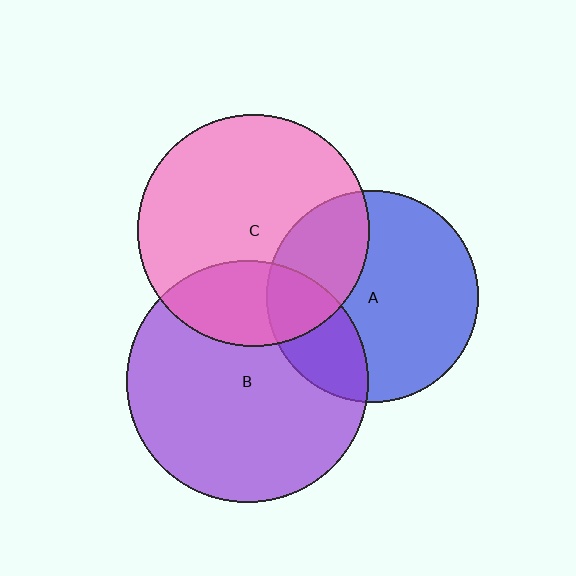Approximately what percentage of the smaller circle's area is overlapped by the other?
Approximately 30%.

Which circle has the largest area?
Circle B (purple).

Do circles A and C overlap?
Yes.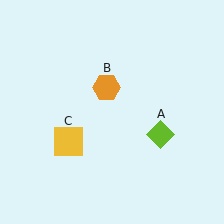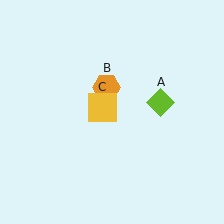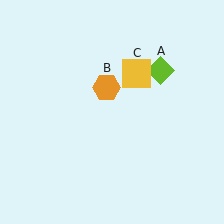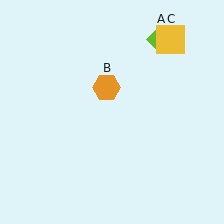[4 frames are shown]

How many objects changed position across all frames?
2 objects changed position: lime diamond (object A), yellow square (object C).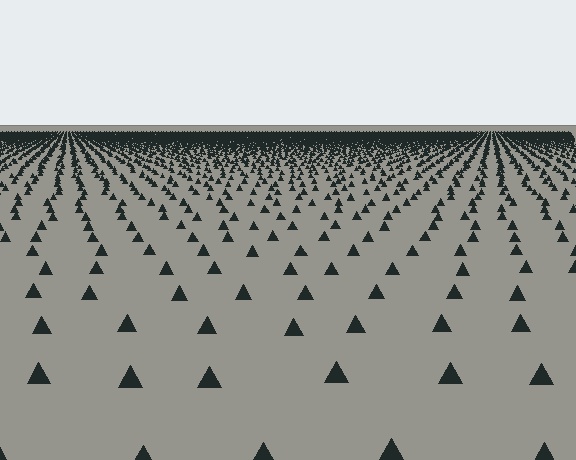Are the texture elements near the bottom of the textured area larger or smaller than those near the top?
Larger. Near the bottom, elements are closer to the viewer and appear at a bigger on-screen size.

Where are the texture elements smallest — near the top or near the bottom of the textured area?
Near the top.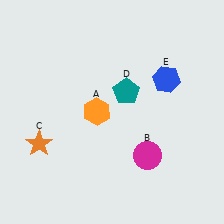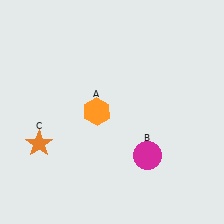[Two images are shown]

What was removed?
The teal pentagon (D), the blue hexagon (E) were removed in Image 2.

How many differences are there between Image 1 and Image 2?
There are 2 differences between the two images.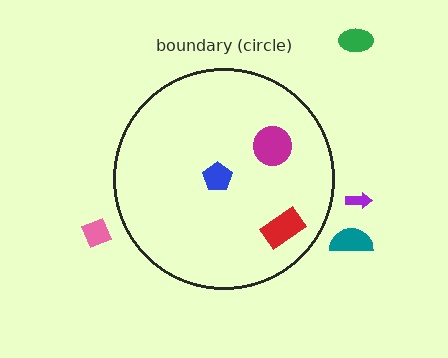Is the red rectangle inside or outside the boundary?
Inside.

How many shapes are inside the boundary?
3 inside, 4 outside.